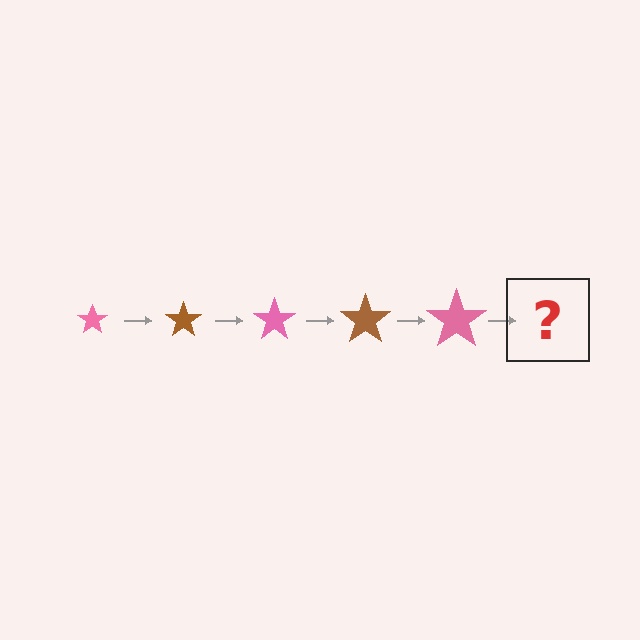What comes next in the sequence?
The next element should be a brown star, larger than the previous one.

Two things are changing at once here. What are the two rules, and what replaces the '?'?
The two rules are that the star grows larger each step and the color cycles through pink and brown. The '?' should be a brown star, larger than the previous one.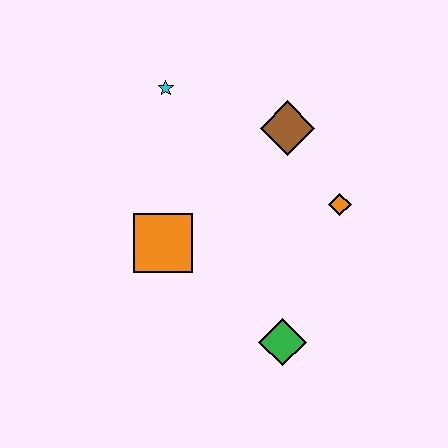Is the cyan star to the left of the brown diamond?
Yes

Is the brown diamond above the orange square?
Yes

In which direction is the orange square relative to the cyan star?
The orange square is below the cyan star.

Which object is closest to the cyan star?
The brown diamond is closest to the cyan star.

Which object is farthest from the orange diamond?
The cyan star is farthest from the orange diamond.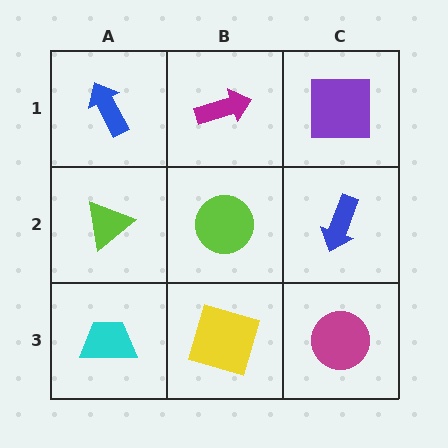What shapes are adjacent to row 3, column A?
A lime triangle (row 2, column A), a yellow square (row 3, column B).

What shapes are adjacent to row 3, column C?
A blue arrow (row 2, column C), a yellow square (row 3, column B).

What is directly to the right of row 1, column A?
A magenta arrow.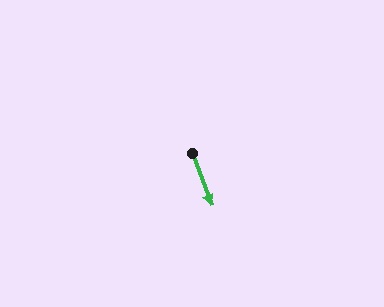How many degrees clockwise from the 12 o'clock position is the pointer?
Approximately 159 degrees.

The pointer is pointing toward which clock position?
Roughly 5 o'clock.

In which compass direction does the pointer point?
South.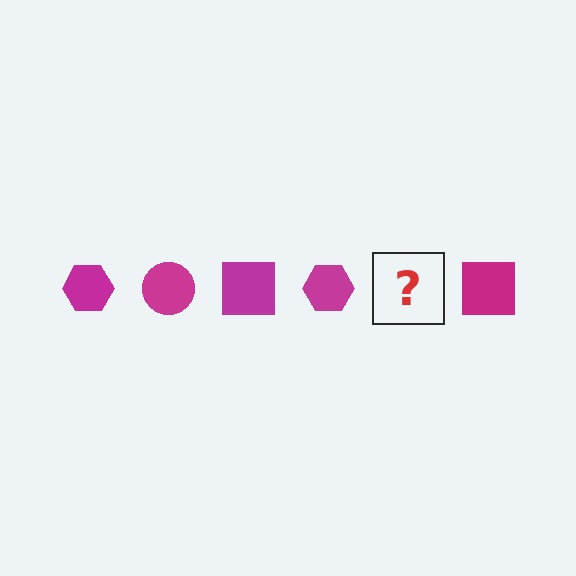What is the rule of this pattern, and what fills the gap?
The rule is that the pattern cycles through hexagon, circle, square shapes in magenta. The gap should be filled with a magenta circle.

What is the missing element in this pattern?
The missing element is a magenta circle.